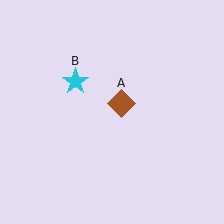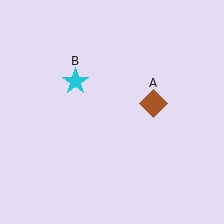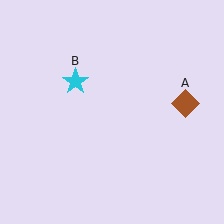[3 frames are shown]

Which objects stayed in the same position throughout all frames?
Cyan star (object B) remained stationary.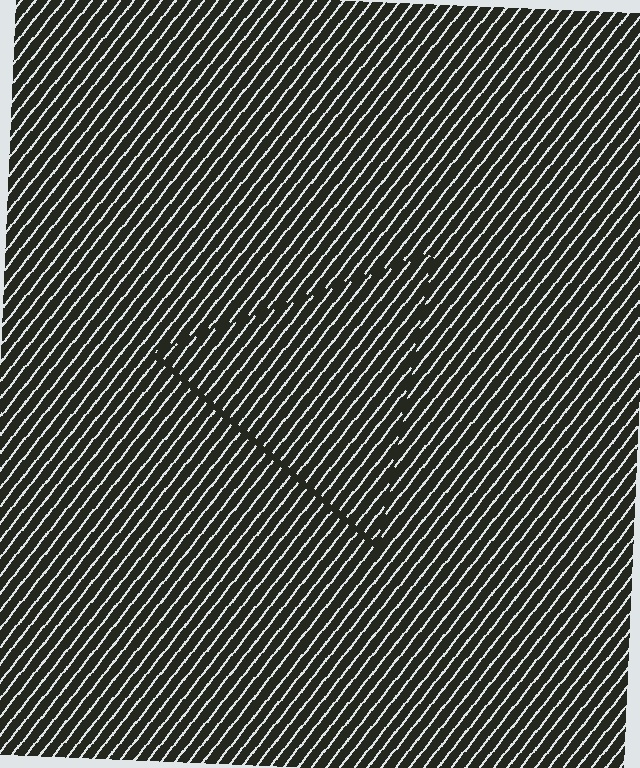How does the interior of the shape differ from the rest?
The interior of the shape contains the same grating, shifted by half a period — the contour is defined by the phase discontinuity where line-ends from the inner and outer gratings abut.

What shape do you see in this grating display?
An illusory triangle. The interior of the shape contains the same grating, shifted by half a period — the contour is defined by the phase discontinuity where line-ends from the inner and outer gratings abut.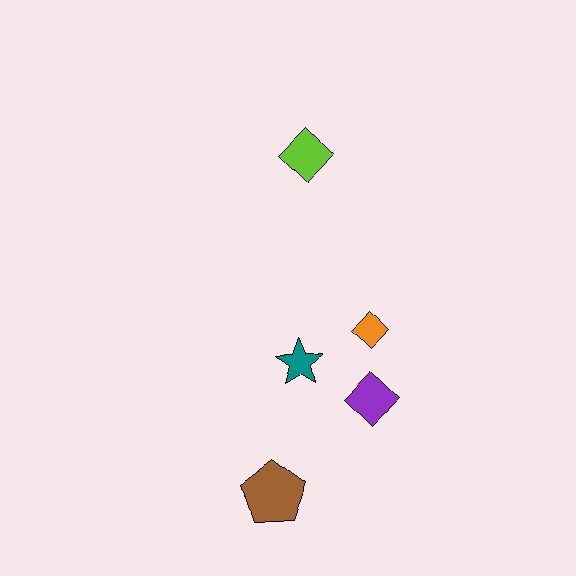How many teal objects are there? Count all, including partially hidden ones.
There is 1 teal object.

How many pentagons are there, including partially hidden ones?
There is 1 pentagon.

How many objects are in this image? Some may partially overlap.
There are 5 objects.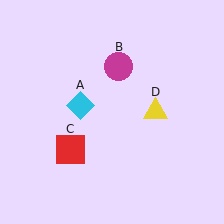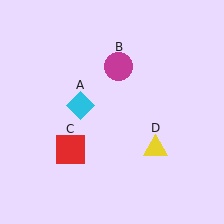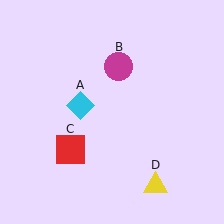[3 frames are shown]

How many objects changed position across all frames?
1 object changed position: yellow triangle (object D).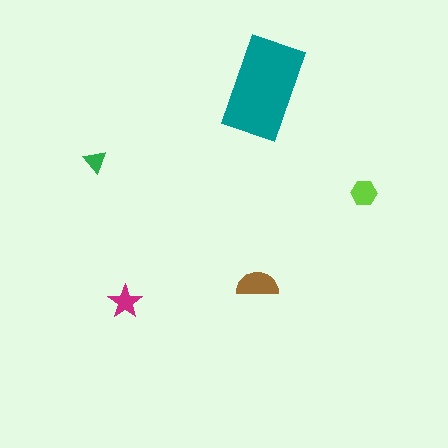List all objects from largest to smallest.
The teal rectangle, the brown semicircle, the lime hexagon, the magenta star, the green triangle.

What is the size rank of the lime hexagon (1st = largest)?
3rd.